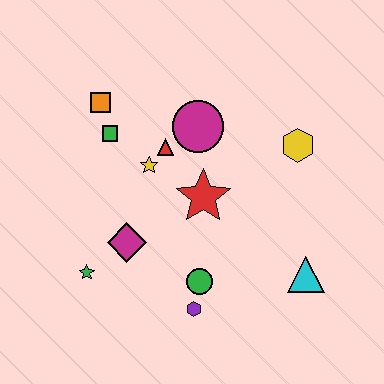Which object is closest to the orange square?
The green square is closest to the orange square.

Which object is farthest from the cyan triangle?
The orange square is farthest from the cyan triangle.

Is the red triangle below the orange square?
Yes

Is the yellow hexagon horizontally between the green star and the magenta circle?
No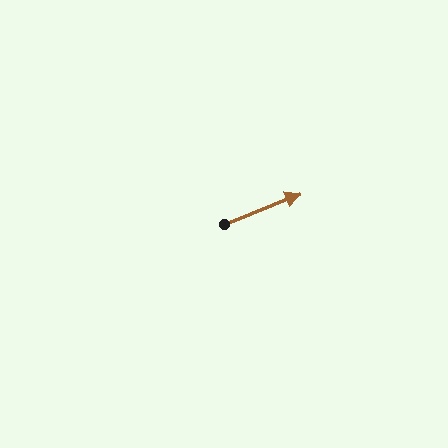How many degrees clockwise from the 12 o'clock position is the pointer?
Approximately 68 degrees.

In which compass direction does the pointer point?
East.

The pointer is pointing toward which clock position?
Roughly 2 o'clock.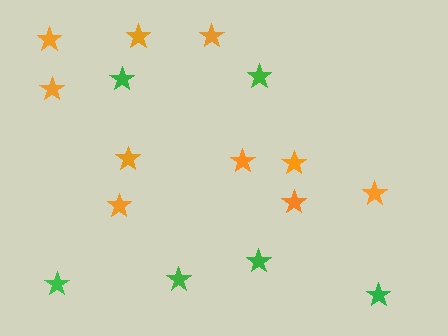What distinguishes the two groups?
There are 2 groups: one group of green stars (6) and one group of orange stars (10).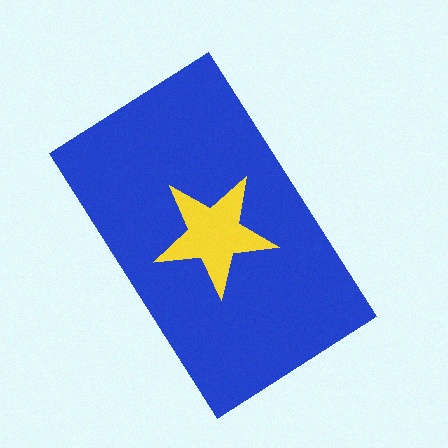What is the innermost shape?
The yellow star.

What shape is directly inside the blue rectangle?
The yellow star.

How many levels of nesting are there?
2.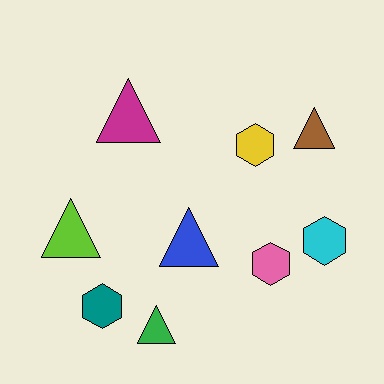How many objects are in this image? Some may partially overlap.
There are 9 objects.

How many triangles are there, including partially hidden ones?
There are 5 triangles.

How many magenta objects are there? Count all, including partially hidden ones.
There is 1 magenta object.